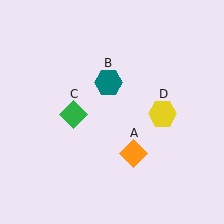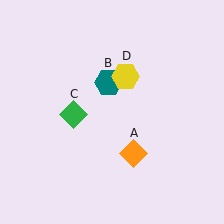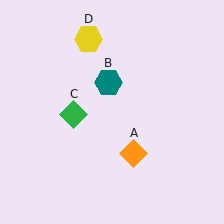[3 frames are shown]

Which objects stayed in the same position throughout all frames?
Orange diamond (object A) and teal hexagon (object B) and green diamond (object C) remained stationary.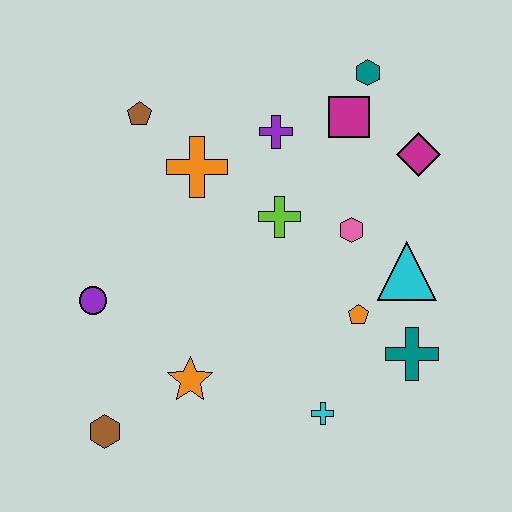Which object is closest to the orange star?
The brown hexagon is closest to the orange star.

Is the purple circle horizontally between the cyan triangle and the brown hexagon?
No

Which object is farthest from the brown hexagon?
The teal hexagon is farthest from the brown hexagon.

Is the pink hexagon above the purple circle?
Yes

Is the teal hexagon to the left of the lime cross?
No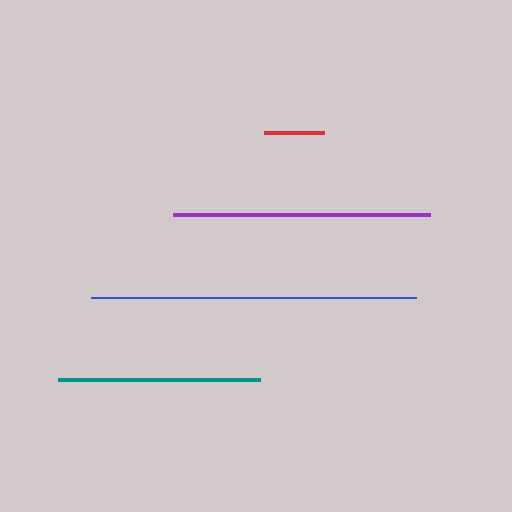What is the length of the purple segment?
The purple segment is approximately 256 pixels long.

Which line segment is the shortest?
The red line is the shortest at approximately 60 pixels.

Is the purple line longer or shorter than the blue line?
The blue line is longer than the purple line.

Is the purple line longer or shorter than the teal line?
The purple line is longer than the teal line.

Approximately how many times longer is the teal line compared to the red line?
The teal line is approximately 3.4 times the length of the red line.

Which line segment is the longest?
The blue line is the longest at approximately 325 pixels.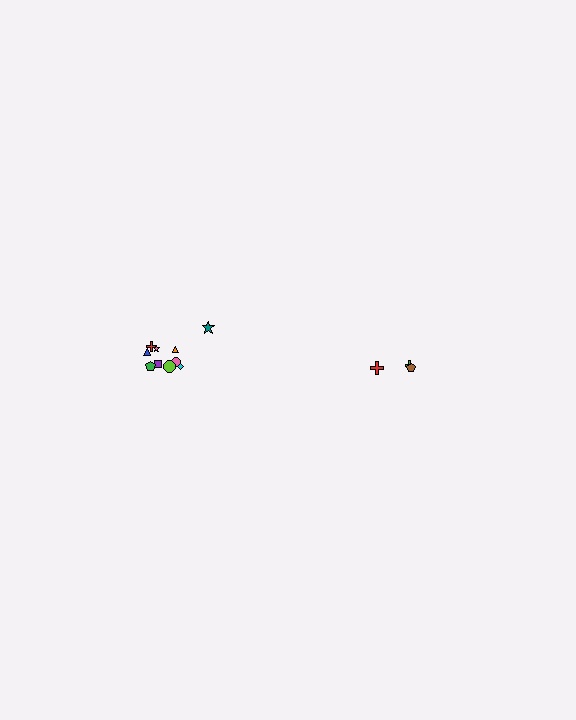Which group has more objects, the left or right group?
The left group.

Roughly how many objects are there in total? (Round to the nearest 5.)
Roughly 15 objects in total.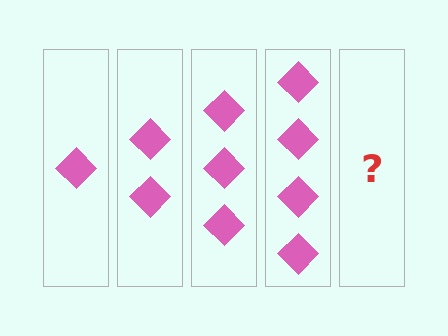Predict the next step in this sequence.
The next step is 5 diamonds.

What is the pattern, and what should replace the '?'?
The pattern is that each step adds one more diamond. The '?' should be 5 diamonds.